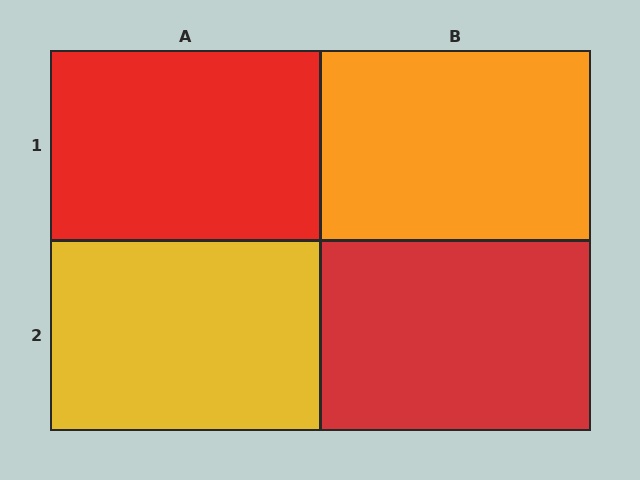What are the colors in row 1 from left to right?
Red, orange.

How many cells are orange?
1 cell is orange.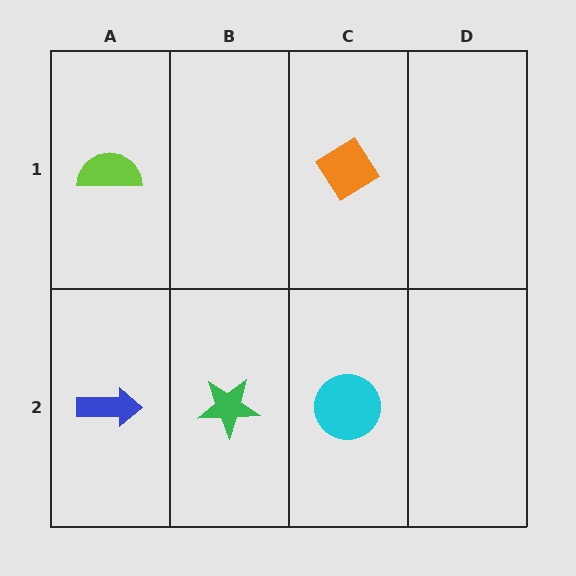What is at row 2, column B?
A green star.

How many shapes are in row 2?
3 shapes.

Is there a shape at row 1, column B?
No, that cell is empty.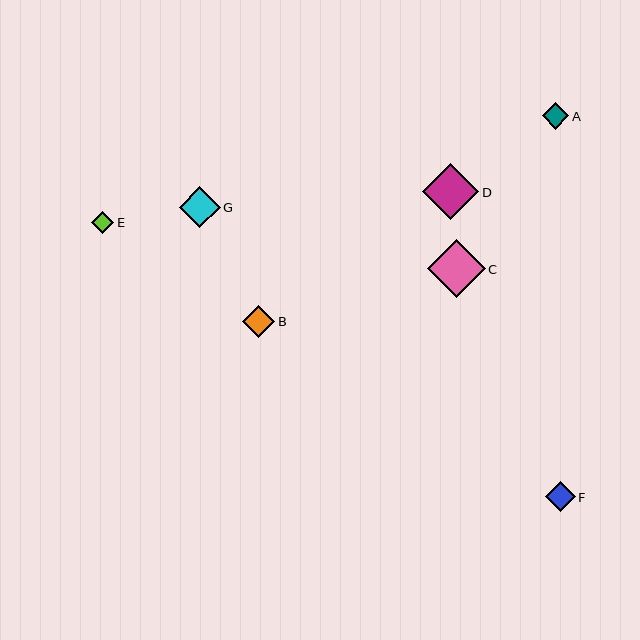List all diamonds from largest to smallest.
From largest to smallest: C, D, G, B, F, A, E.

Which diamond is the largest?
Diamond C is the largest with a size of approximately 57 pixels.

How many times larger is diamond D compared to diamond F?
Diamond D is approximately 1.9 times the size of diamond F.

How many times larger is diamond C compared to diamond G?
Diamond C is approximately 1.4 times the size of diamond G.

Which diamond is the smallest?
Diamond E is the smallest with a size of approximately 22 pixels.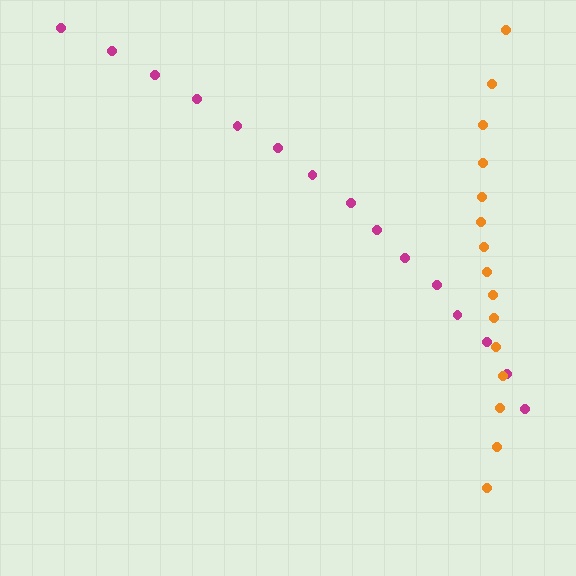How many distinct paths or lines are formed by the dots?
There are 2 distinct paths.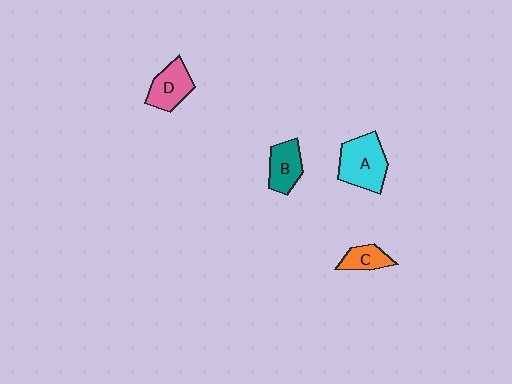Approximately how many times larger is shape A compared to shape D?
Approximately 1.4 times.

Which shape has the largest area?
Shape A (cyan).